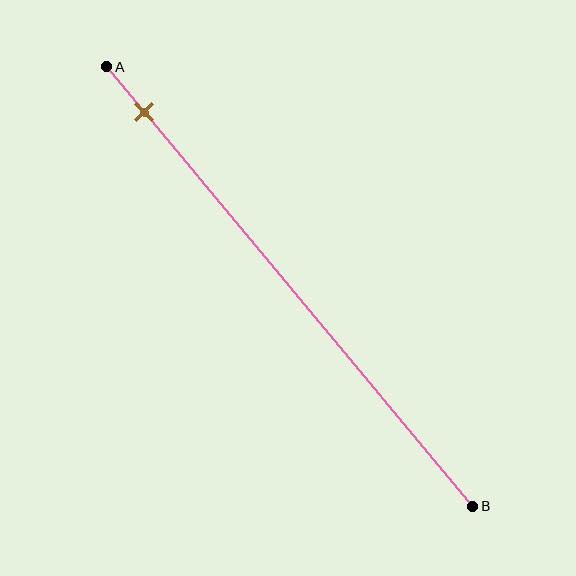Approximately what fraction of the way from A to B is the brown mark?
The brown mark is approximately 10% of the way from A to B.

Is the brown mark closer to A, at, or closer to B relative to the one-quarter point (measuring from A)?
The brown mark is closer to point A than the one-quarter point of segment AB.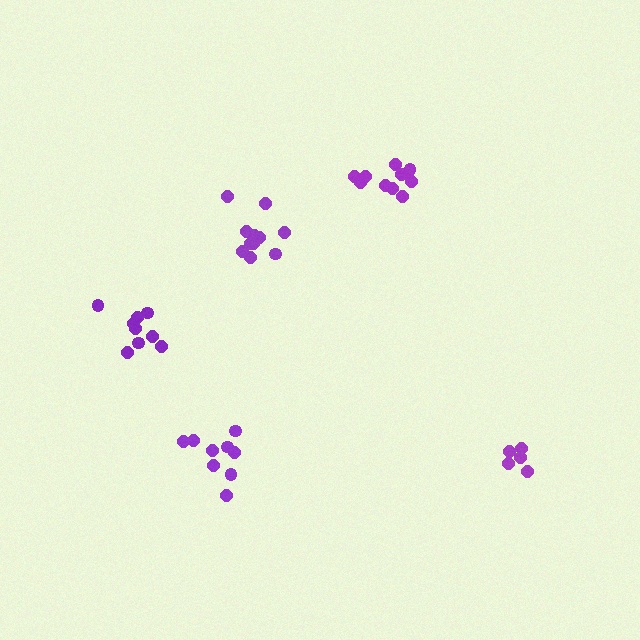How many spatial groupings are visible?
There are 5 spatial groupings.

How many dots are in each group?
Group 1: 10 dots, Group 2: 9 dots, Group 3: 5 dots, Group 4: 9 dots, Group 5: 11 dots (44 total).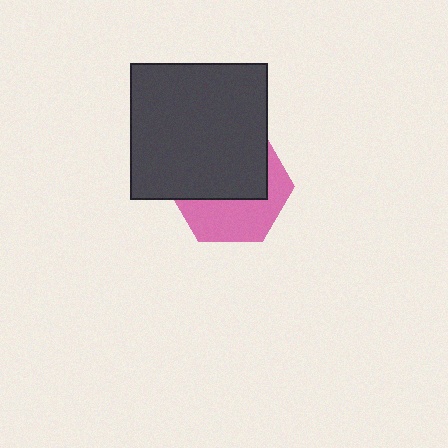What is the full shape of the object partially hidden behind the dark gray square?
The partially hidden object is a pink hexagon.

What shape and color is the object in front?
The object in front is a dark gray square.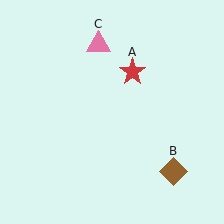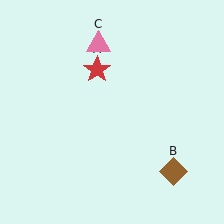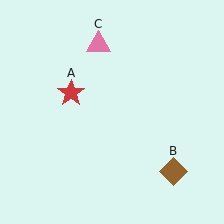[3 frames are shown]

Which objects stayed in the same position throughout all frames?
Brown diamond (object B) and pink triangle (object C) remained stationary.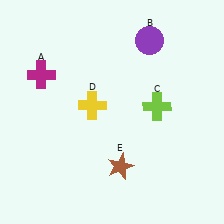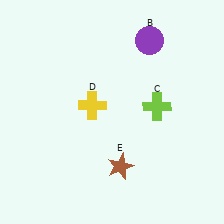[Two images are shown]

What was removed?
The magenta cross (A) was removed in Image 2.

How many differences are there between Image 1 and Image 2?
There is 1 difference between the two images.